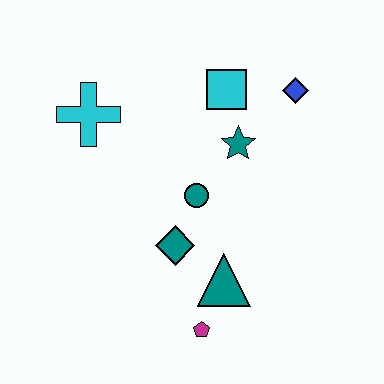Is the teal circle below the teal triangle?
No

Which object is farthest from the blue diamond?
The magenta pentagon is farthest from the blue diamond.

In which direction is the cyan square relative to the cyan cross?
The cyan square is to the right of the cyan cross.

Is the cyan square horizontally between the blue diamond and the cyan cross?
Yes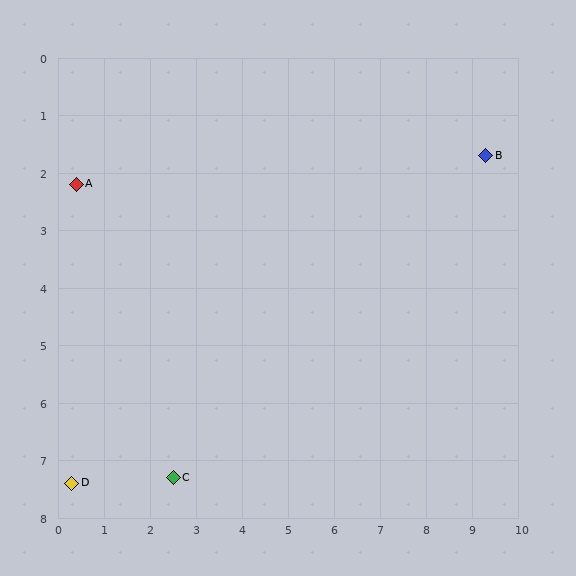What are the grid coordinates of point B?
Point B is at approximately (9.3, 1.7).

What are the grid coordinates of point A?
Point A is at approximately (0.4, 2.2).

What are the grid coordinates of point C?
Point C is at approximately (2.5, 7.3).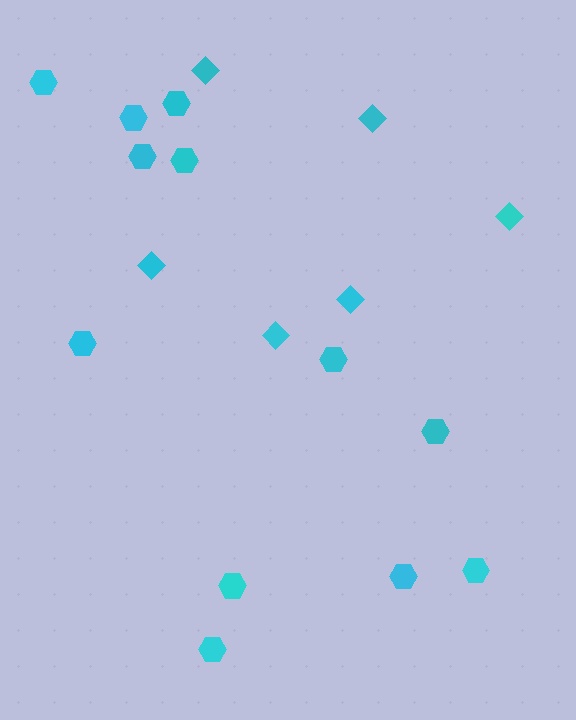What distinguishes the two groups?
There are 2 groups: one group of diamonds (6) and one group of hexagons (12).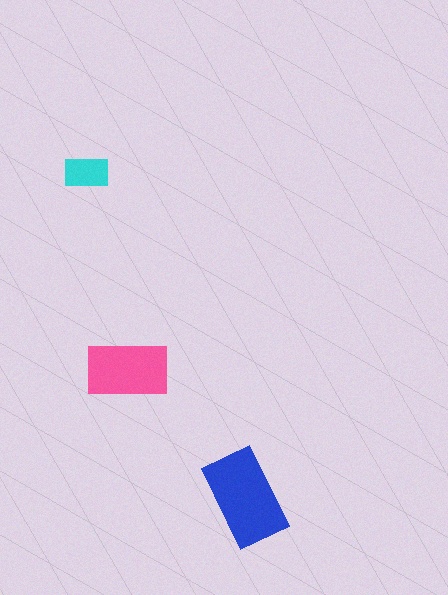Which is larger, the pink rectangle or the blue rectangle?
The blue one.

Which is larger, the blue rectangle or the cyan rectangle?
The blue one.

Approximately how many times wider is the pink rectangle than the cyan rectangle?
About 2 times wider.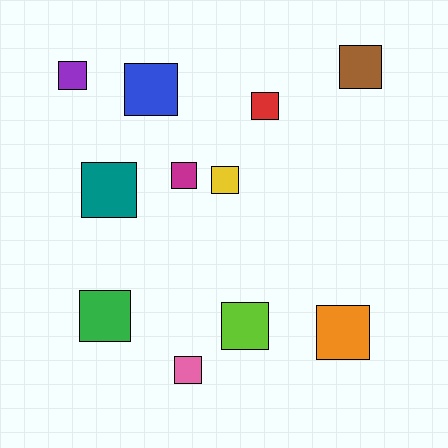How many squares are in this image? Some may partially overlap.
There are 11 squares.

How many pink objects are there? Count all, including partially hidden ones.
There is 1 pink object.